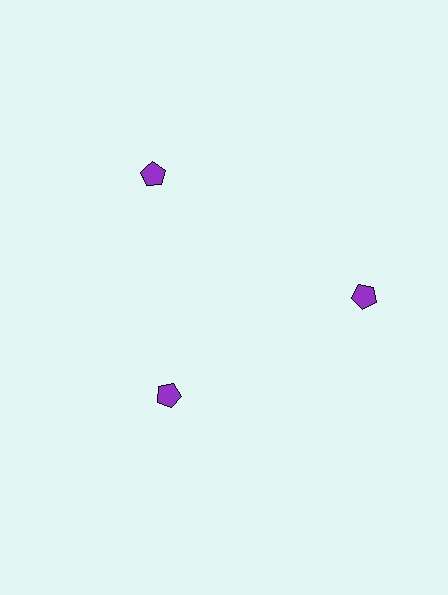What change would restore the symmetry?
The symmetry would be restored by moving it outward, back onto the ring so that all 3 pentagons sit at equal angles and equal distance from the center.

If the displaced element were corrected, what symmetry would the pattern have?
It would have 3-fold rotational symmetry — the pattern would map onto itself every 120 degrees.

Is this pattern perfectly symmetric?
No. The 3 purple pentagons are arranged in a ring, but one element near the 7 o'clock position is pulled inward toward the center, breaking the 3-fold rotational symmetry.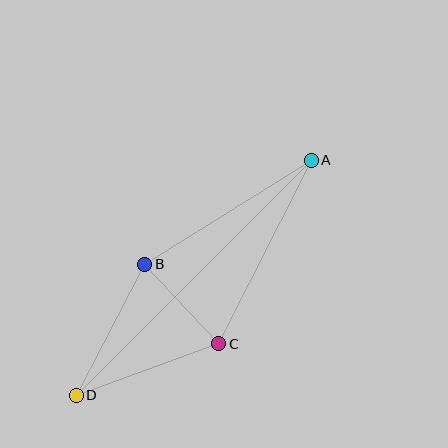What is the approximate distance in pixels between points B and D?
The distance between B and D is approximately 148 pixels.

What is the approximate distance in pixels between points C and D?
The distance between C and D is approximately 151 pixels.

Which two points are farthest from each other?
Points A and D are farthest from each other.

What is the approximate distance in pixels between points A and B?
The distance between A and B is approximately 196 pixels.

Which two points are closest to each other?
Points B and C are closest to each other.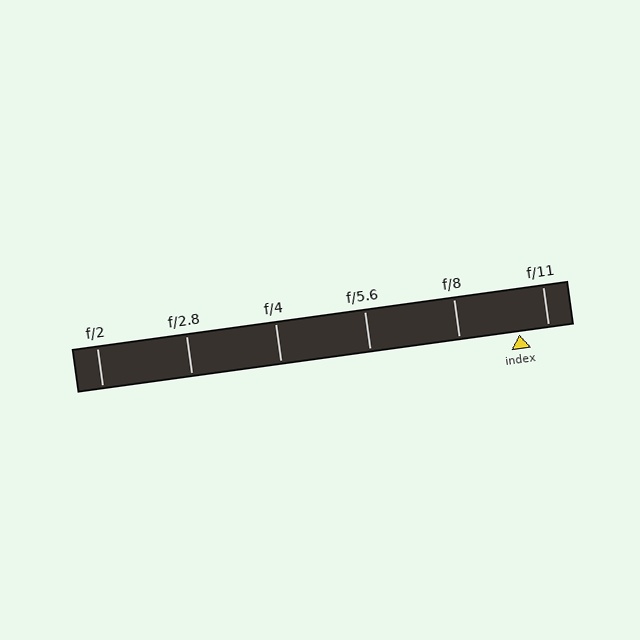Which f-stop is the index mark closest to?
The index mark is closest to f/11.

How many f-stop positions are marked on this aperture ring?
There are 6 f-stop positions marked.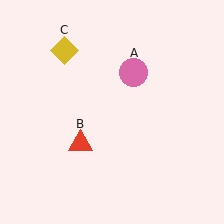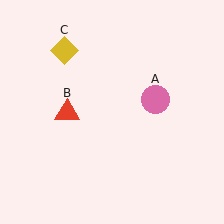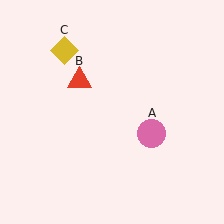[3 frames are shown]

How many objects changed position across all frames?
2 objects changed position: pink circle (object A), red triangle (object B).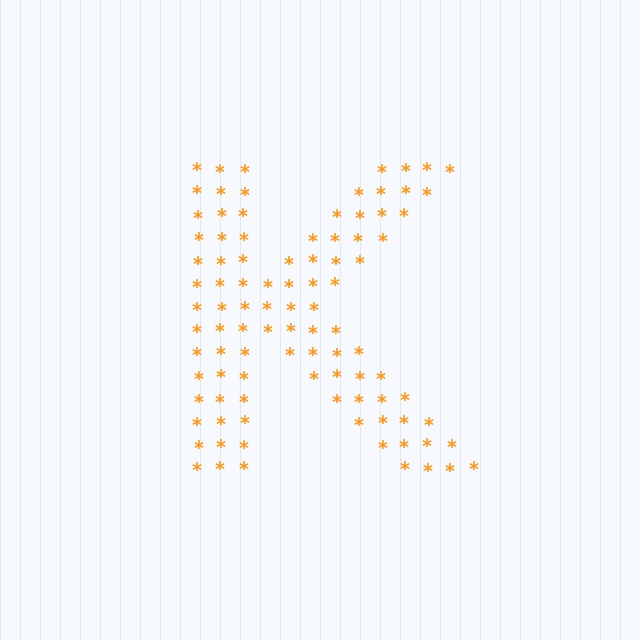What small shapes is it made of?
It is made of small asterisks.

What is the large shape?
The large shape is the letter K.